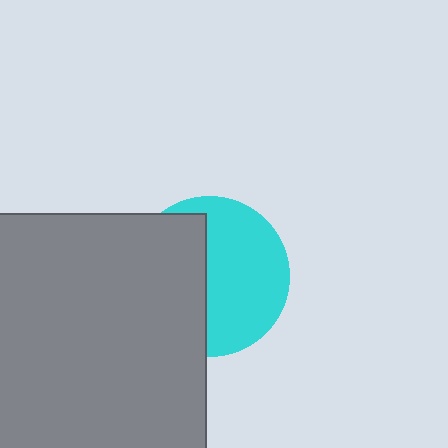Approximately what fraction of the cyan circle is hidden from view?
Roughly 46% of the cyan circle is hidden behind the gray square.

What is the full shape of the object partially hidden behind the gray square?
The partially hidden object is a cyan circle.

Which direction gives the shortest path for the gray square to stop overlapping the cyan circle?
Moving left gives the shortest separation.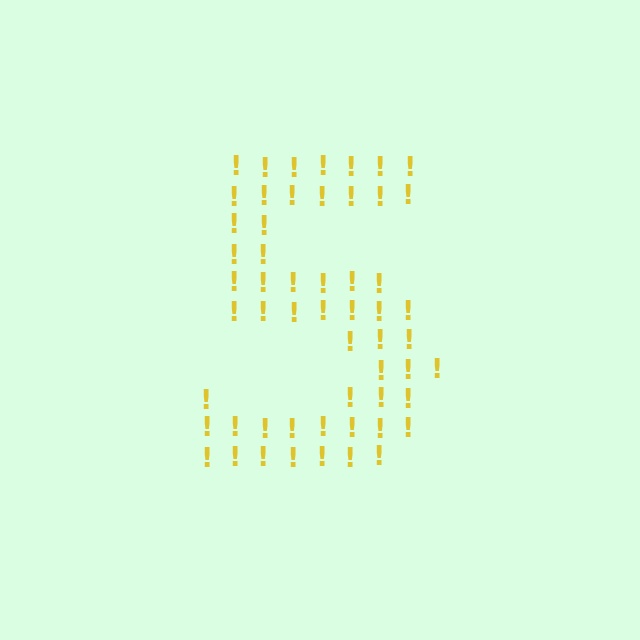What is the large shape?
The large shape is the digit 5.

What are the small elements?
The small elements are exclamation marks.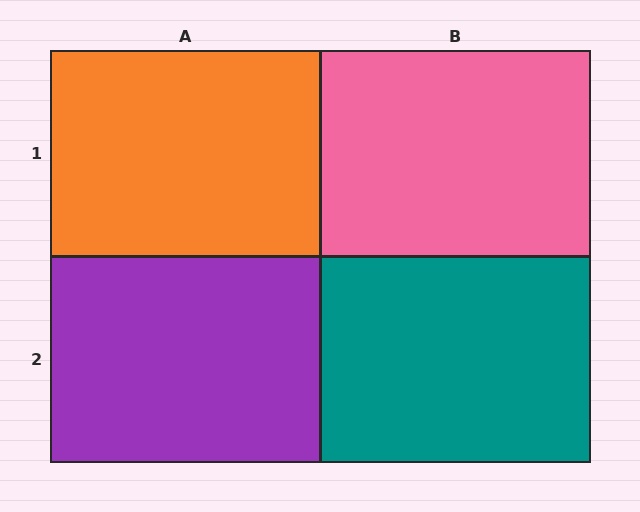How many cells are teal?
1 cell is teal.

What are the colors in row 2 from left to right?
Purple, teal.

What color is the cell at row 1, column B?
Pink.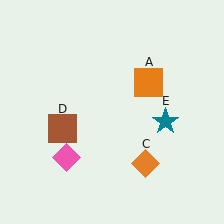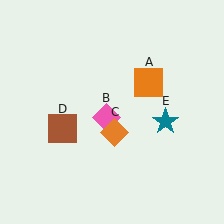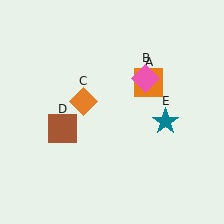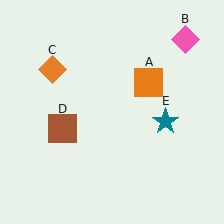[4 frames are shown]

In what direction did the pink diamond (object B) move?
The pink diamond (object B) moved up and to the right.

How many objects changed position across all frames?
2 objects changed position: pink diamond (object B), orange diamond (object C).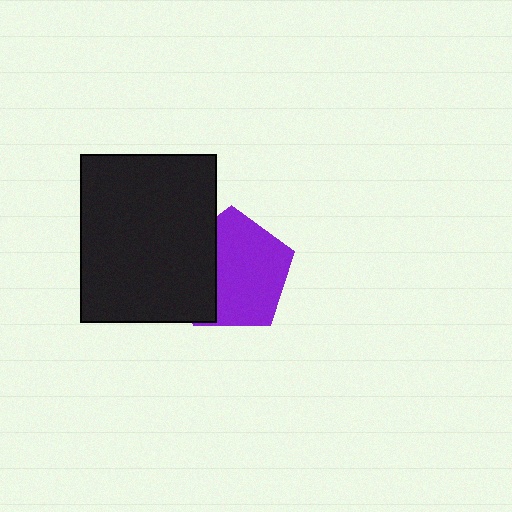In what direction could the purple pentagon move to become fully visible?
The purple pentagon could move right. That would shift it out from behind the black rectangle entirely.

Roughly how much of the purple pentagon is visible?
Most of it is visible (roughly 66%).